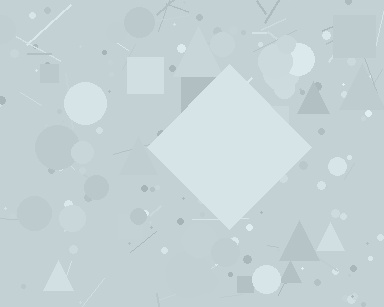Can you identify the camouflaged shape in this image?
The camouflaged shape is a diamond.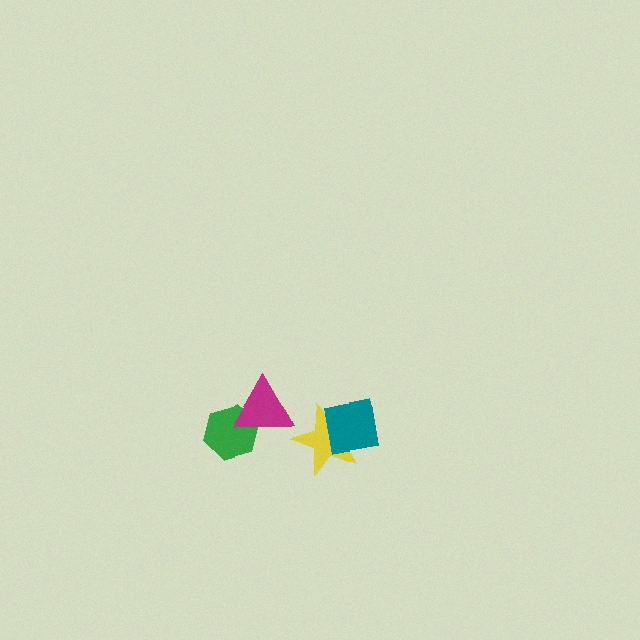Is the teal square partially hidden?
No, no other shape covers it.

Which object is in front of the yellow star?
The teal square is in front of the yellow star.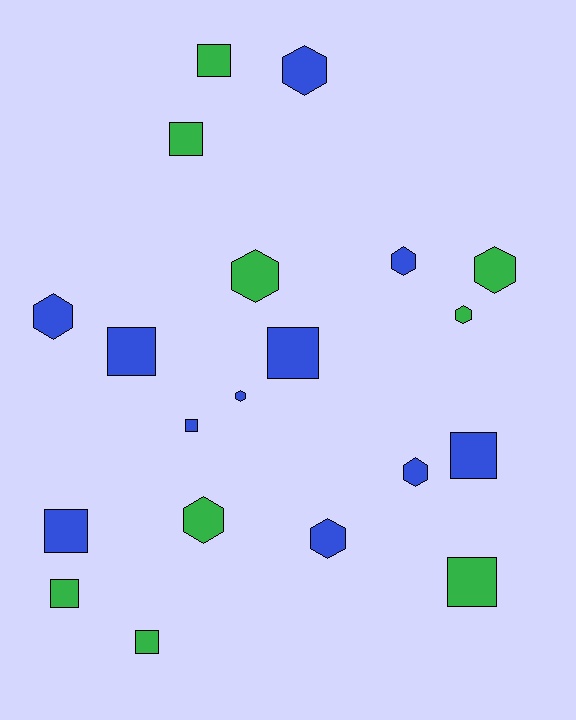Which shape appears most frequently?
Square, with 10 objects.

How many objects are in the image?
There are 20 objects.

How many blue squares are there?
There are 5 blue squares.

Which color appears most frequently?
Blue, with 11 objects.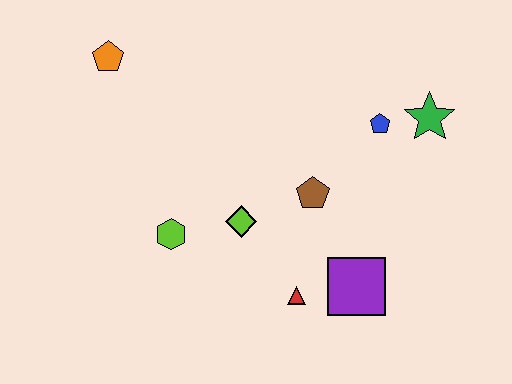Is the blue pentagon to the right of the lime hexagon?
Yes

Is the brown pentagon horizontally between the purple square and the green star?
No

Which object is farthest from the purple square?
The orange pentagon is farthest from the purple square.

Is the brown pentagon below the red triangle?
No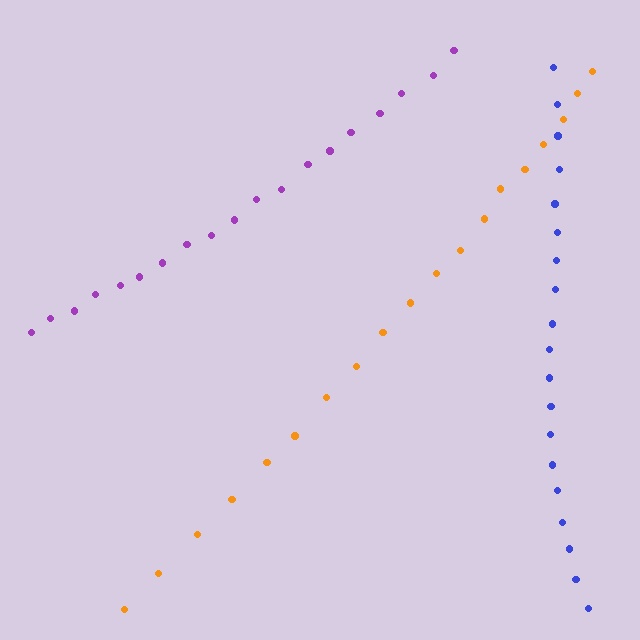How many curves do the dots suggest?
There are 3 distinct paths.